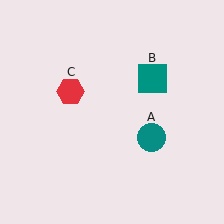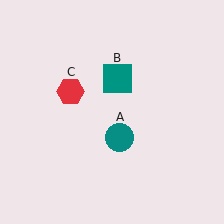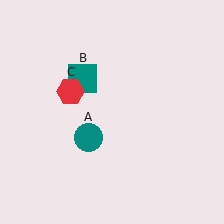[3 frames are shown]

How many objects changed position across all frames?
2 objects changed position: teal circle (object A), teal square (object B).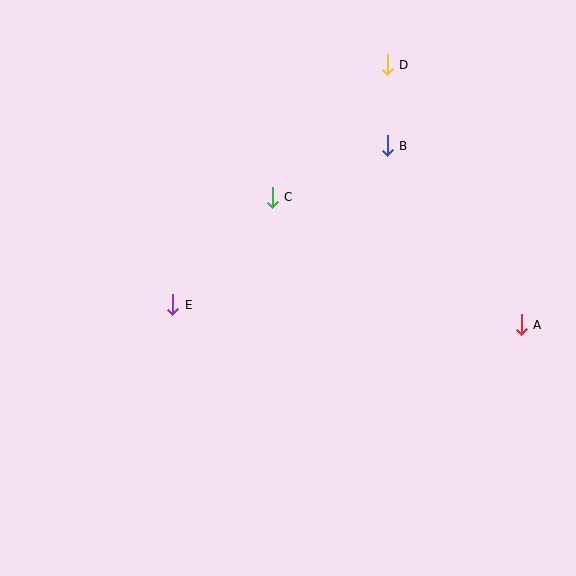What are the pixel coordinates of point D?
Point D is at (387, 65).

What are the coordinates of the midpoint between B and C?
The midpoint between B and C is at (330, 171).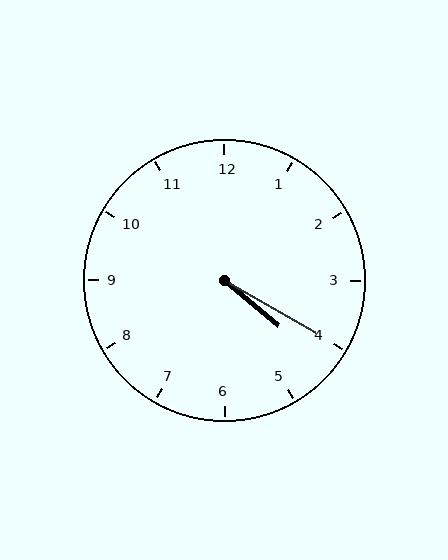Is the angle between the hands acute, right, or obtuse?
It is acute.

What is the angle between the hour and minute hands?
Approximately 10 degrees.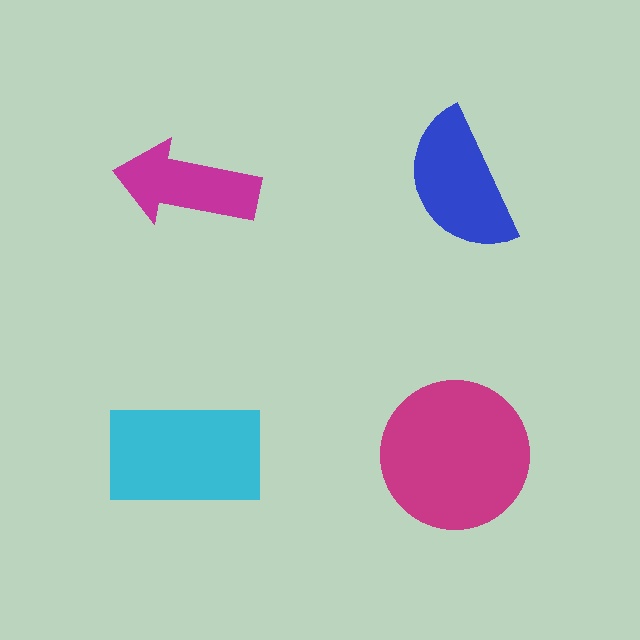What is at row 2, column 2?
A magenta circle.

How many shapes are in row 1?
2 shapes.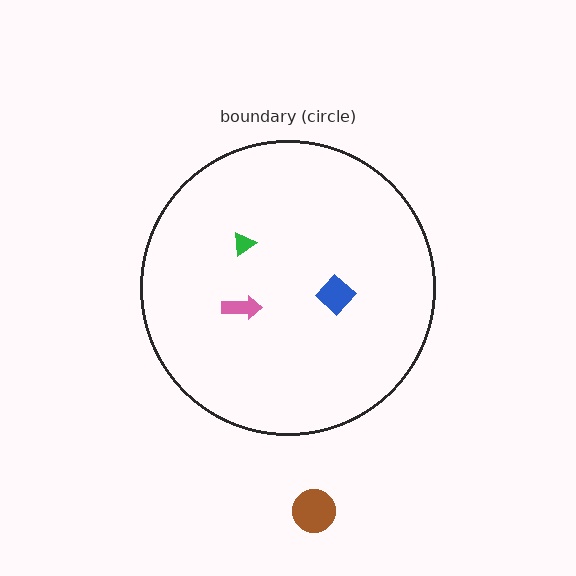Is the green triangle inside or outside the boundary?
Inside.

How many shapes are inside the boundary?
3 inside, 1 outside.